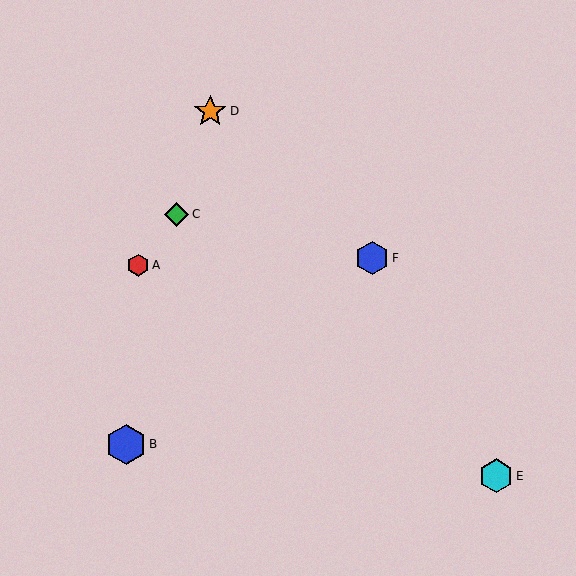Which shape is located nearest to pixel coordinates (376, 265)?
The blue hexagon (labeled F) at (372, 258) is nearest to that location.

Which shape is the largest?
The blue hexagon (labeled B) is the largest.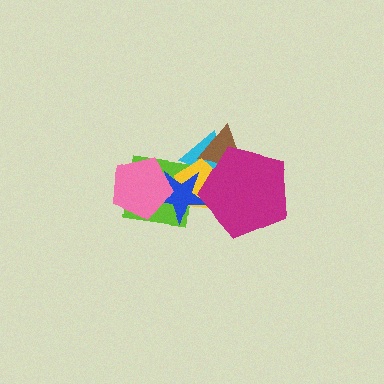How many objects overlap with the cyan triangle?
4 objects overlap with the cyan triangle.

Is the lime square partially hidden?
Yes, it is partially covered by another shape.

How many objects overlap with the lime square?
3 objects overlap with the lime square.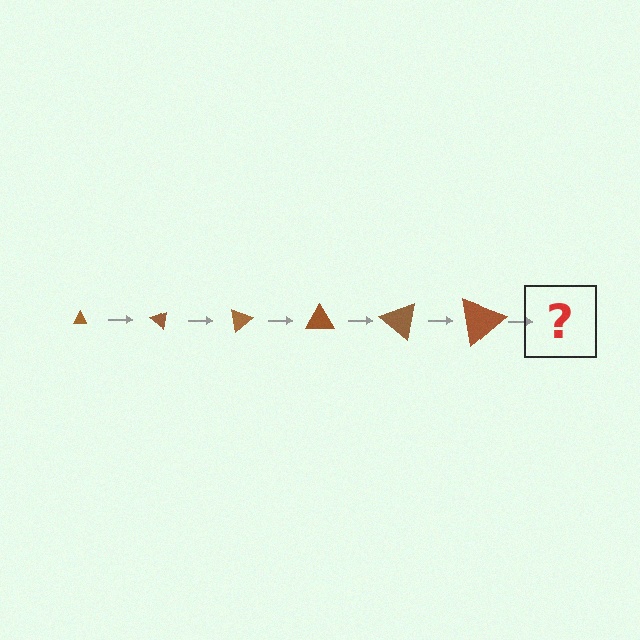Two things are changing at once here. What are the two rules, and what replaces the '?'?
The two rules are that the triangle grows larger each step and it rotates 40 degrees each step. The '?' should be a triangle, larger than the previous one and rotated 240 degrees from the start.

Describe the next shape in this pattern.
It should be a triangle, larger than the previous one and rotated 240 degrees from the start.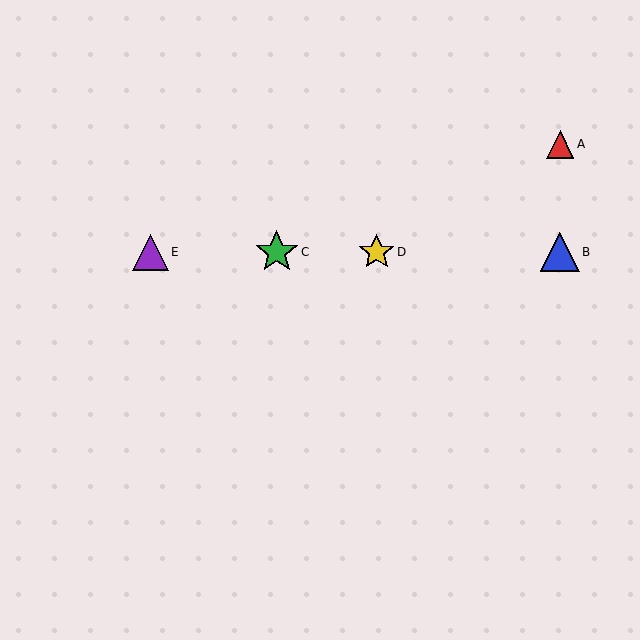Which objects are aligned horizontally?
Objects B, C, D, E are aligned horizontally.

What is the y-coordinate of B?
Object B is at y≈252.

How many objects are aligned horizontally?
4 objects (B, C, D, E) are aligned horizontally.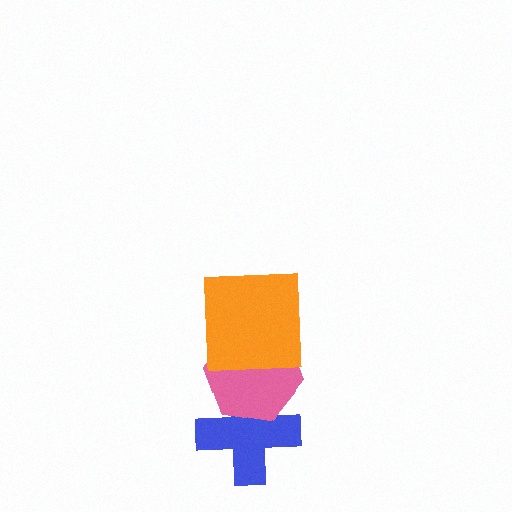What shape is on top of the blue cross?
The pink hexagon is on top of the blue cross.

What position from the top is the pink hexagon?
The pink hexagon is 2nd from the top.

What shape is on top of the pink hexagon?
The orange square is on top of the pink hexagon.